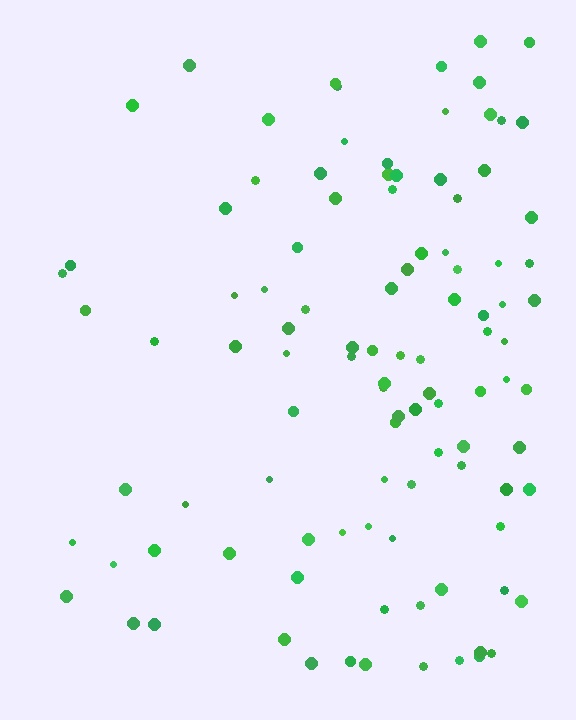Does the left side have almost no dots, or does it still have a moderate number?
Still a moderate number, just noticeably fewer than the right.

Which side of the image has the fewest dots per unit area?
The left.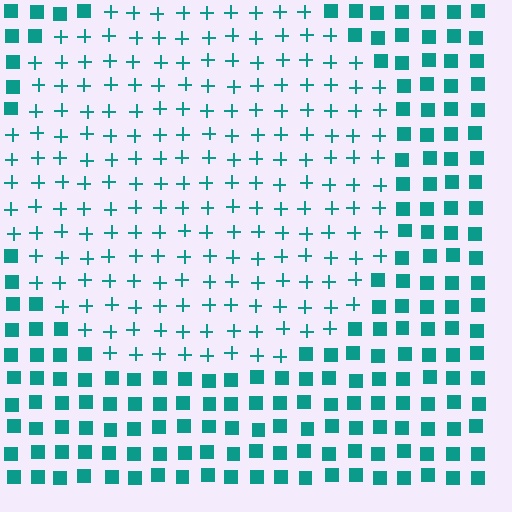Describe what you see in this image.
The image is filled with small teal elements arranged in a uniform grid. A circle-shaped region contains plus signs, while the surrounding area contains squares. The boundary is defined purely by the change in element shape.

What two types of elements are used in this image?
The image uses plus signs inside the circle region and squares outside it.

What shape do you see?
I see a circle.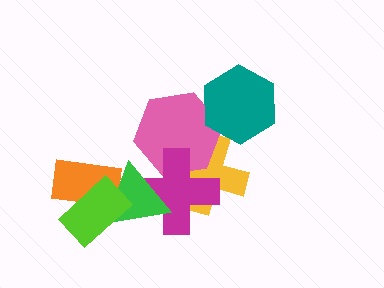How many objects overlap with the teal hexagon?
1 object overlaps with the teal hexagon.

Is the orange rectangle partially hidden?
Yes, it is partially covered by another shape.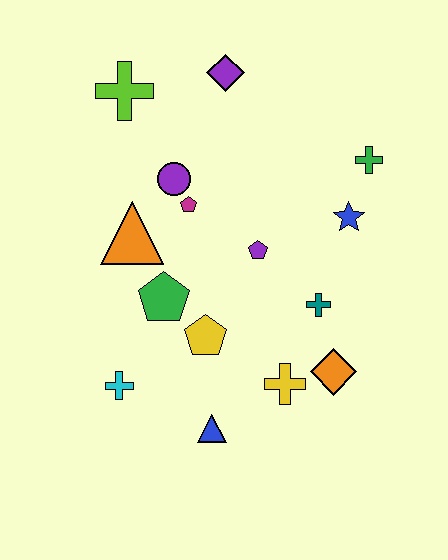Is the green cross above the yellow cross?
Yes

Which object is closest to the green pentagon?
The yellow pentagon is closest to the green pentagon.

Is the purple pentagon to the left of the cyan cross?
No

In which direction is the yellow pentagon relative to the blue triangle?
The yellow pentagon is above the blue triangle.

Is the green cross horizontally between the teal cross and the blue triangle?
No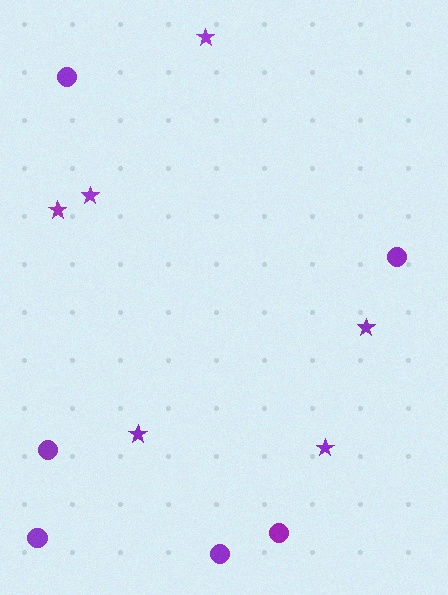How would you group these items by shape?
There are 2 groups: one group of stars (6) and one group of circles (6).